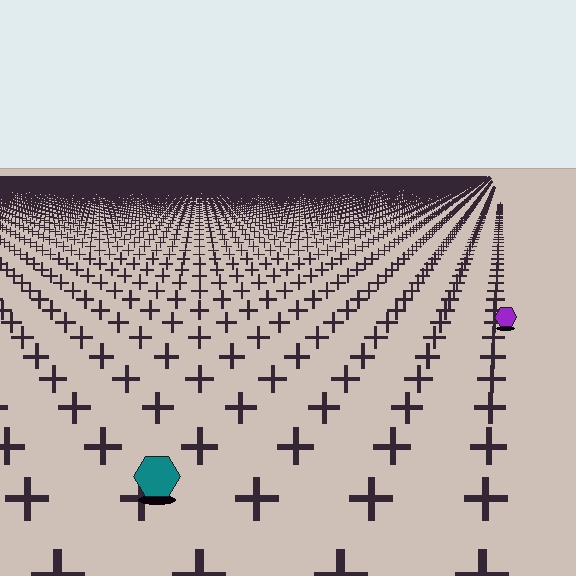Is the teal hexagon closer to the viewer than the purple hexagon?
Yes. The teal hexagon is closer — you can tell from the texture gradient: the ground texture is coarser near it.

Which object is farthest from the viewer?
The purple hexagon is farthest from the viewer. It appears smaller and the ground texture around it is denser.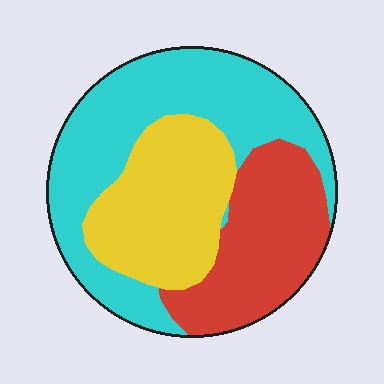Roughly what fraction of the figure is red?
Red takes up about one quarter (1/4) of the figure.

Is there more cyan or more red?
Cyan.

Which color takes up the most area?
Cyan, at roughly 45%.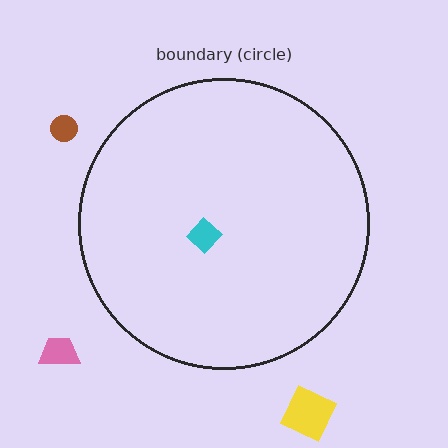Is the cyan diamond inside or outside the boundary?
Inside.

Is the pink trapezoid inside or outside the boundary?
Outside.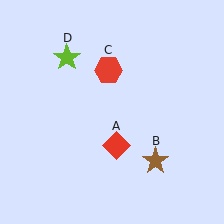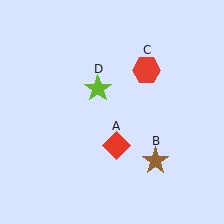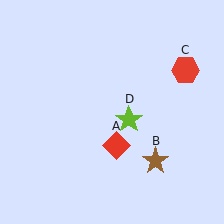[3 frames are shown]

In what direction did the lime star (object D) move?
The lime star (object D) moved down and to the right.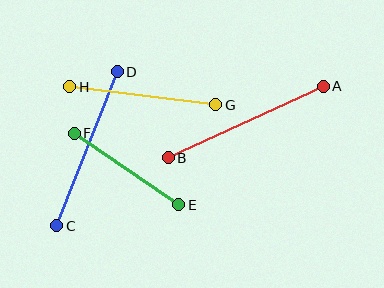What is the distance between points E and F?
The distance is approximately 127 pixels.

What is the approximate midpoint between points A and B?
The midpoint is at approximately (246, 122) pixels.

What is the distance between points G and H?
The distance is approximately 147 pixels.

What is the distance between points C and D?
The distance is approximately 166 pixels.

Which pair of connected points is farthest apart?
Points A and B are farthest apart.